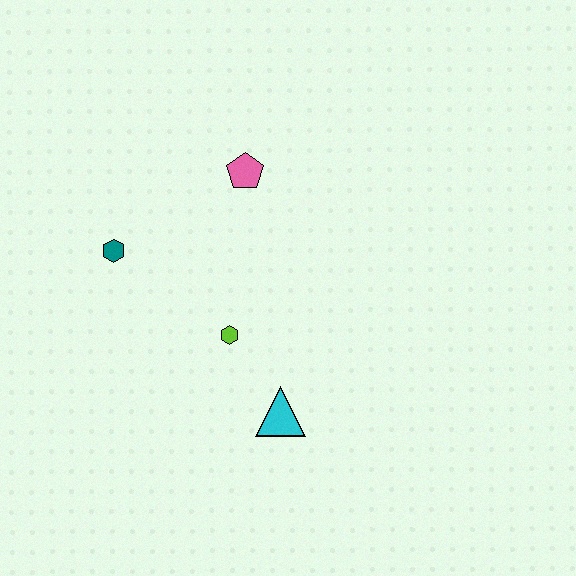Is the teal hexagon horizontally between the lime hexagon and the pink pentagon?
No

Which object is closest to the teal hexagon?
The lime hexagon is closest to the teal hexagon.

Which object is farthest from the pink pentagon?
The cyan triangle is farthest from the pink pentagon.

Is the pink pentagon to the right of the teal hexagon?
Yes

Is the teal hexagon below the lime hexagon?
No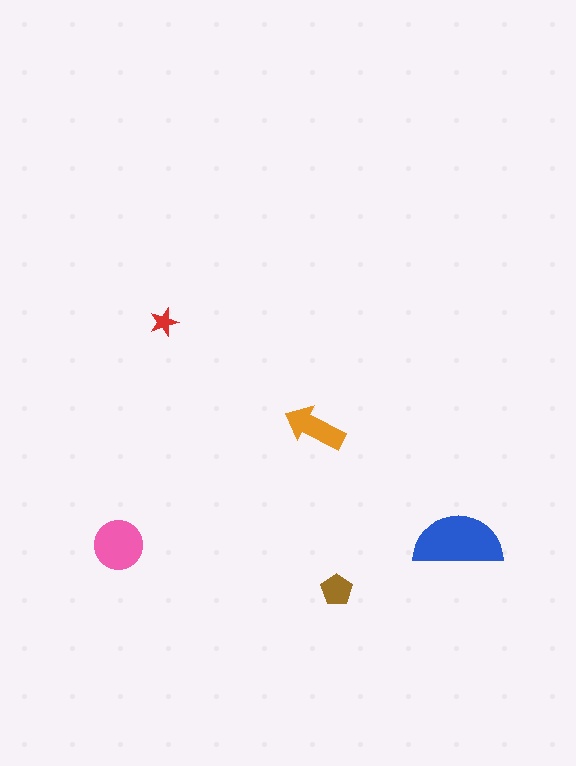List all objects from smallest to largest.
The red star, the brown pentagon, the orange arrow, the pink circle, the blue semicircle.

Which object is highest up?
The red star is topmost.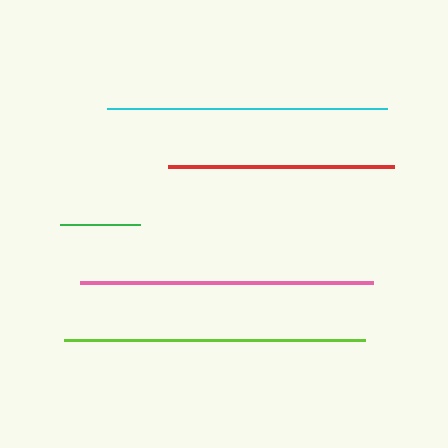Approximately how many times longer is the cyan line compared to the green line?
The cyan line is approximately 3.5 times the length of the green line.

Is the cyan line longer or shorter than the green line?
The cyan line is longer than the green line.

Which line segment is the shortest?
The green line is the shortest at approximately 80 pixels.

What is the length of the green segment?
The green segment is approximately 80 pixels long.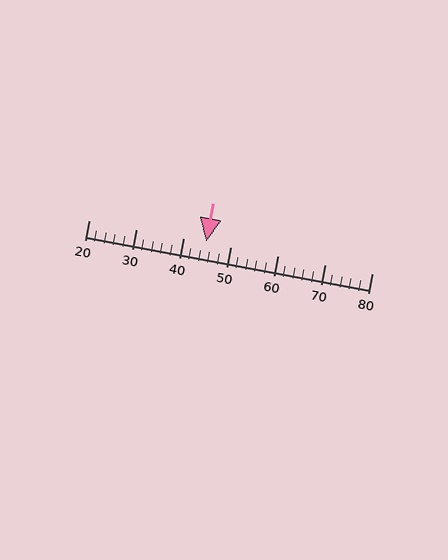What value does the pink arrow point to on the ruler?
The pink arrow points to approximately 45.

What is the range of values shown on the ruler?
The ruler shows values from 20 to 80.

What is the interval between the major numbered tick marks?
The major tick marks are spaced 10 units apart.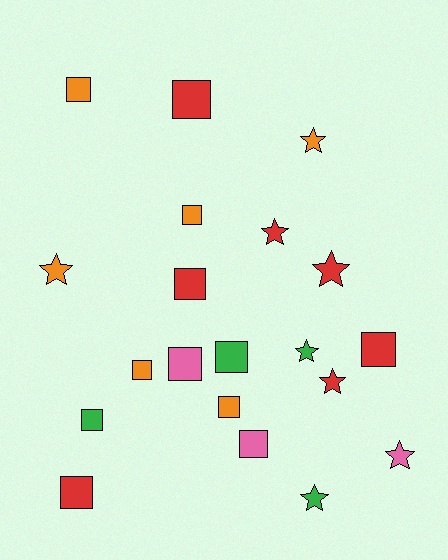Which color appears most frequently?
Red, with 7 objects.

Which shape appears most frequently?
Square, with 12 objects.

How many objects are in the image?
There are 20 objects.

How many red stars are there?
There are 3 red stars.